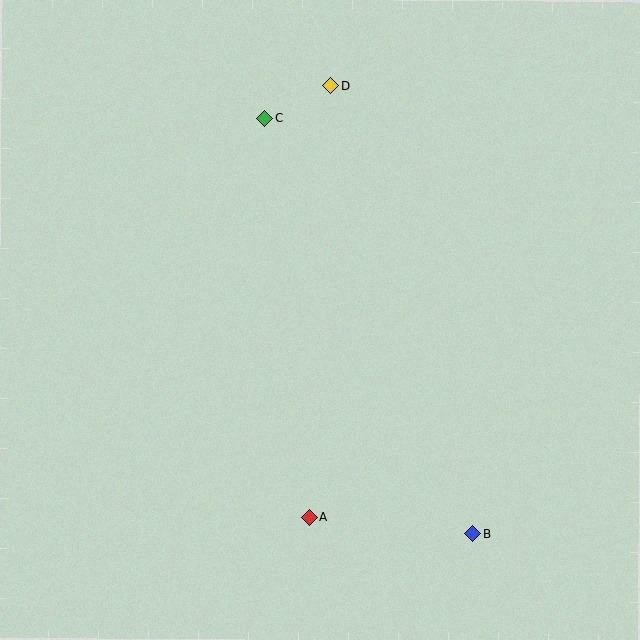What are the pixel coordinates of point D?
Point D is at (330, 86).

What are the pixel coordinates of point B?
Point B is at (472, 534).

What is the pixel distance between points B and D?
The distance between B and D is 470 pixels.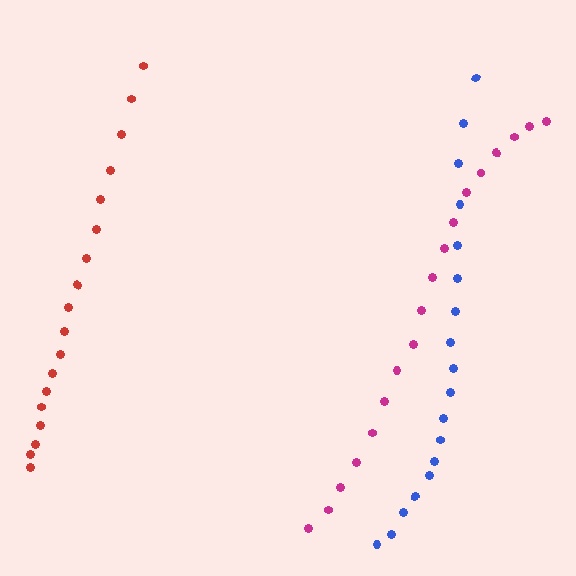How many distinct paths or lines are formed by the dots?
There are 3 distinct paths.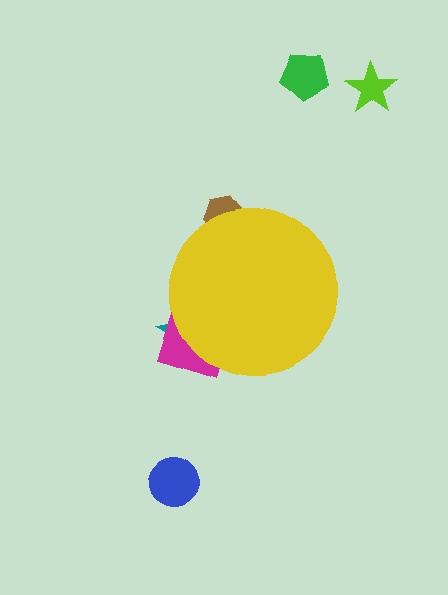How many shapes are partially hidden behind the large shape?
3 shapes are partially hidden.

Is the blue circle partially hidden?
No, the blue circle is fully visible.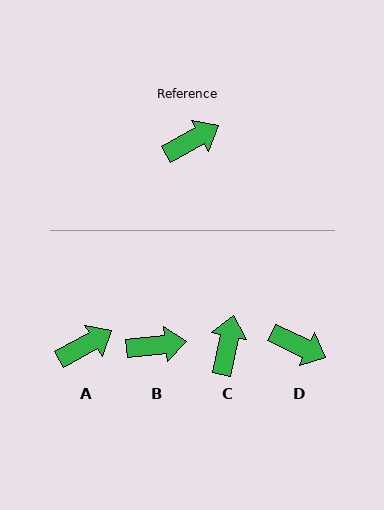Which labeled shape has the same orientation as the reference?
A.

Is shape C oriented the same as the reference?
No, it is off by about 50 degrees.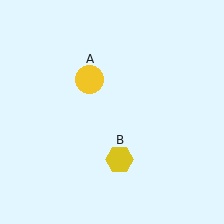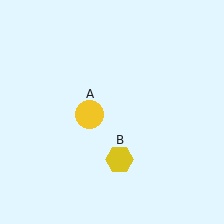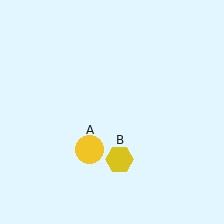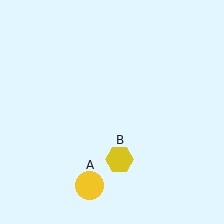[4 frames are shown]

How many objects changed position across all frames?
1 object changed position: yellow circle (object A).